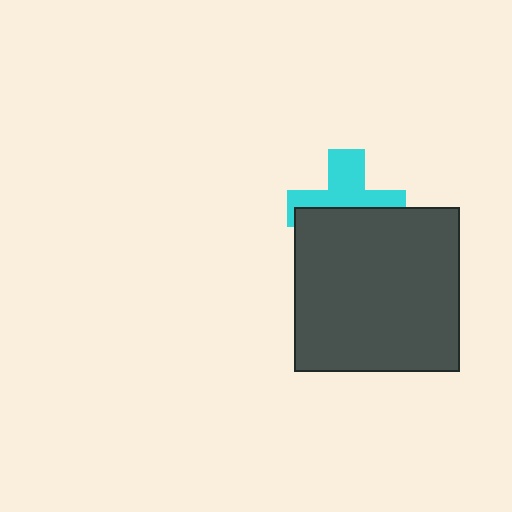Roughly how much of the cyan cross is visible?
About half of it is visible (roughly 50%).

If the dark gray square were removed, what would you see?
You would see the complete cyan cross.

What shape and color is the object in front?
The object in front is a dark gray square.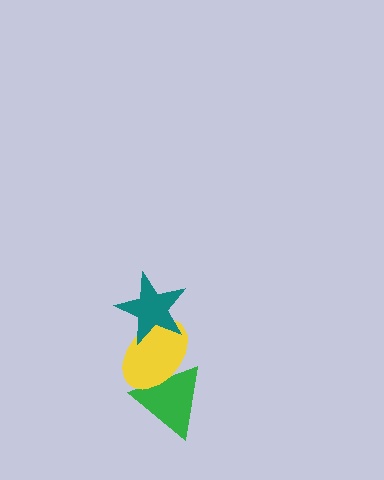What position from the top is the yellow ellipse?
The yellow ellipse is 2nd from the top.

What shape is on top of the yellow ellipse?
The teal star is on top of the yellow ellipse.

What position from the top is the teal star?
The teal star is 1st from the top.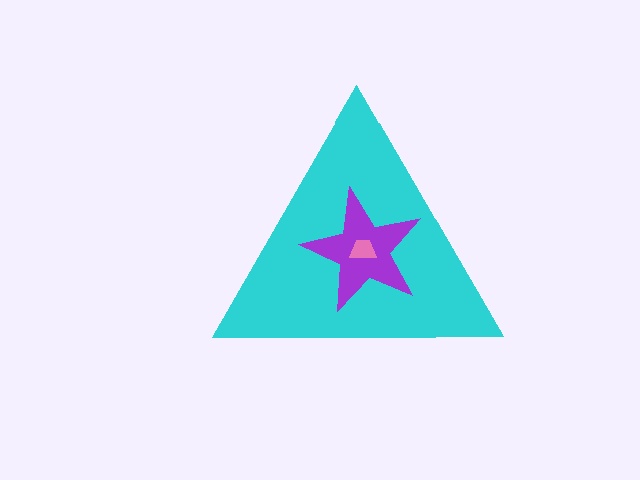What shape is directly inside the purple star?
The pink trapezoid.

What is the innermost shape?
The pink trapezoid.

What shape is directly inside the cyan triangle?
The purple star.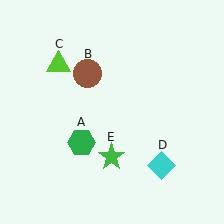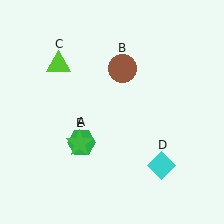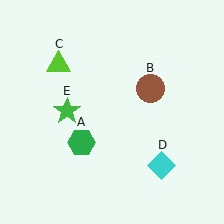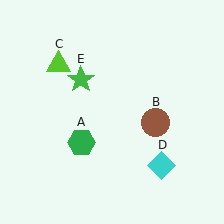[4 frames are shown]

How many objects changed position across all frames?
2 objects changed position: brown circle (object B), green star (object E).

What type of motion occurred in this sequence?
The brown circle (object B), green star (object E) rotated clockwise around the center of the scene.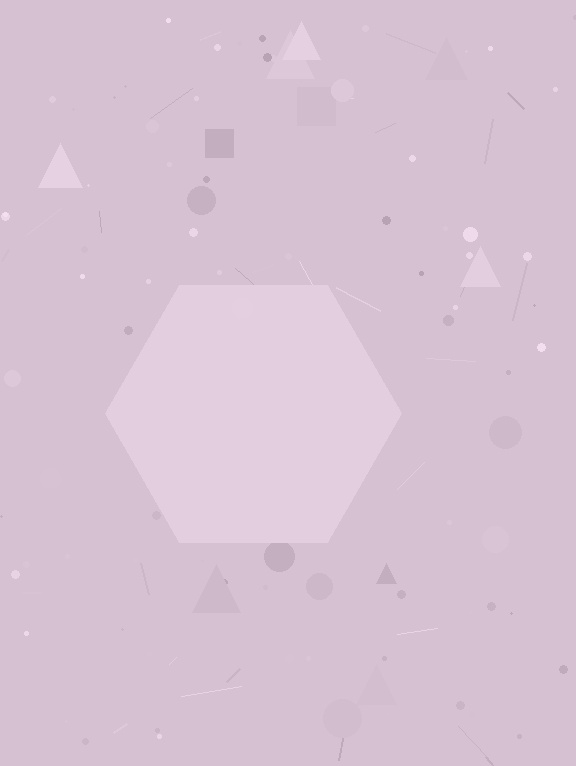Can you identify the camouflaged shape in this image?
The camouflaged shape is a hexagon.